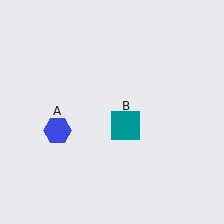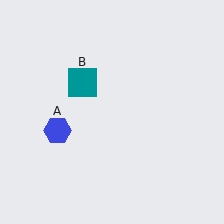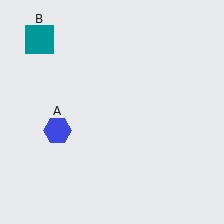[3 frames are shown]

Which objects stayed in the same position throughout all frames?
Blue hexagon (object A) remained stationary.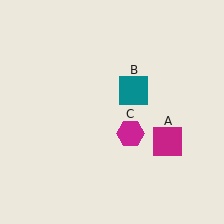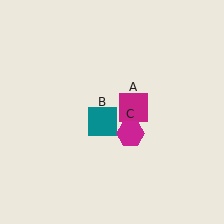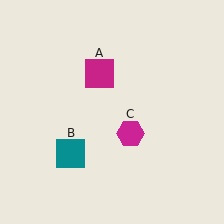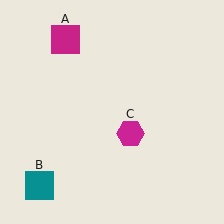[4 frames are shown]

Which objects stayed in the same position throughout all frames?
Magenta hexagon (object C) remained stationary.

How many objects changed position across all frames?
2 objects changed position: magenta square (object A), teal square (object B).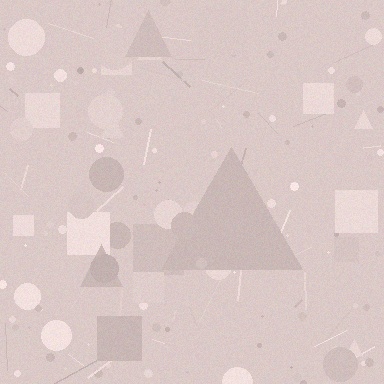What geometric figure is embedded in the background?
A triangle is embedded in the background.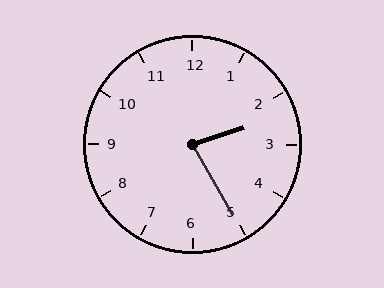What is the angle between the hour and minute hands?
Approximately 78 degrees.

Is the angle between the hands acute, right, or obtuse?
It is acute.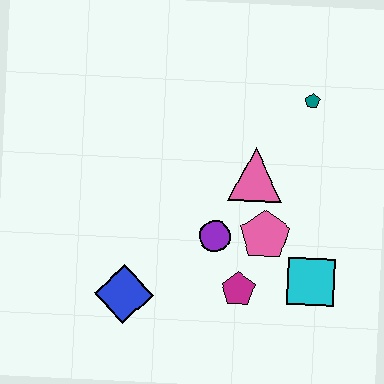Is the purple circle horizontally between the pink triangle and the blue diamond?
Yes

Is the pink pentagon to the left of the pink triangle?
No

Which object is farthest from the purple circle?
The teal pentagon is farthest from the purple circle.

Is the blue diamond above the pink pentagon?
No